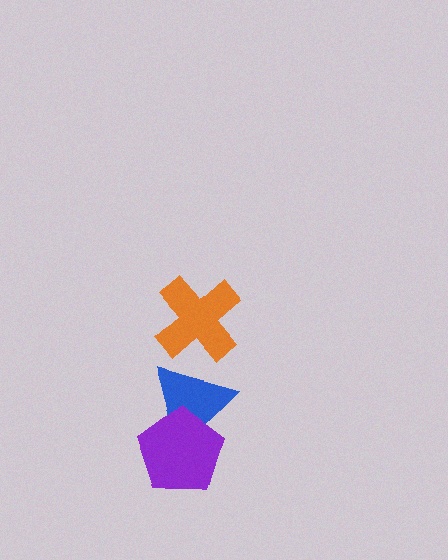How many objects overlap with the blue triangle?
2 objects overlap with the blue triangle.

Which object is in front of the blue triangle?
The purple pentagon is in front of the blue triangle.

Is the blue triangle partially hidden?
Yes, it is partially covered by another shape.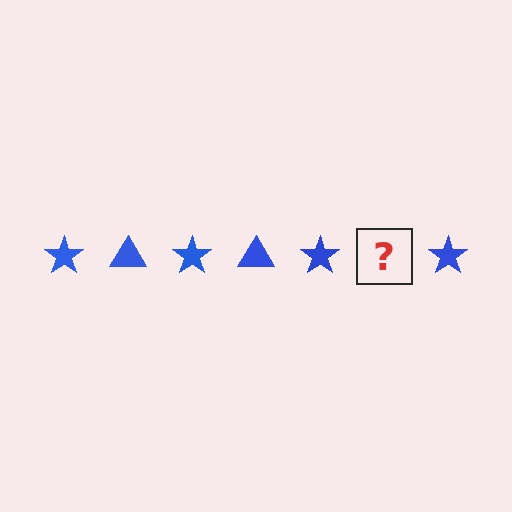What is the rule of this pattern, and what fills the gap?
The rule is that the pattern cycles through star, triangle shapes in blue. The gap should be filled with a blue triangle.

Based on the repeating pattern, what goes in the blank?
The blank should be a blue triangle.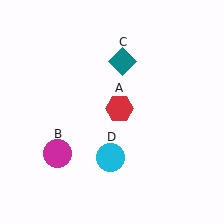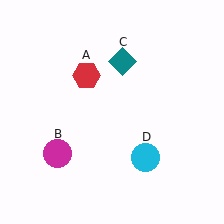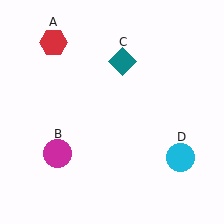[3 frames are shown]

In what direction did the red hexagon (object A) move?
The red hexagon (object A) moved up and to the left.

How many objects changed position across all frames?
2 objects changed position: red hexagon (object A), cyan circle (object D).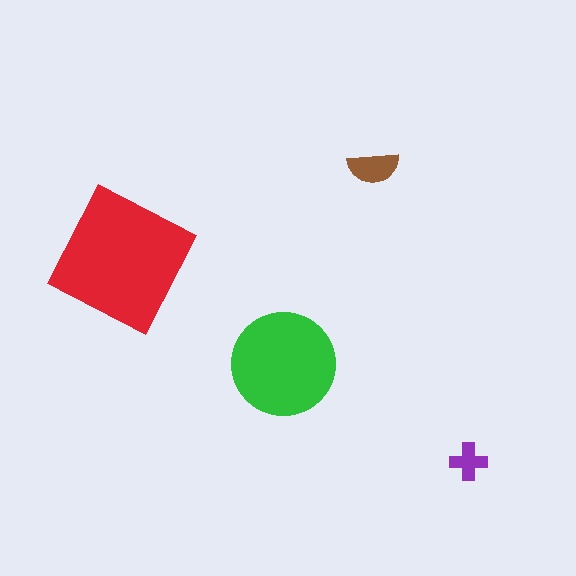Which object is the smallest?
The purple cross.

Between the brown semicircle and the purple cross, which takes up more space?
The brown semicircle.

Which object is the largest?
The red square.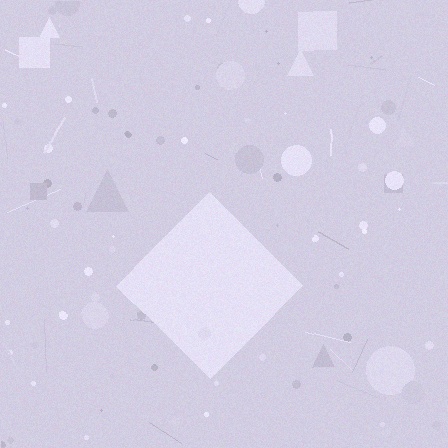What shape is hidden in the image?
A diamond is hidden in the image.